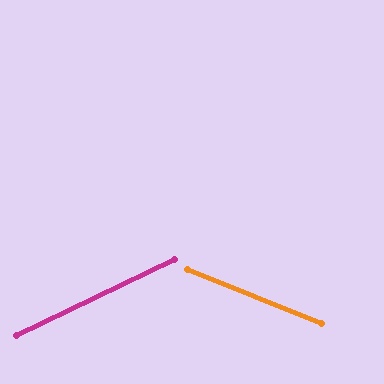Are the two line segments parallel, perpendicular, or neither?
Neither parallel nor perpendicular — they differ by about 48°.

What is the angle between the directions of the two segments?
Approximately 48 degrees.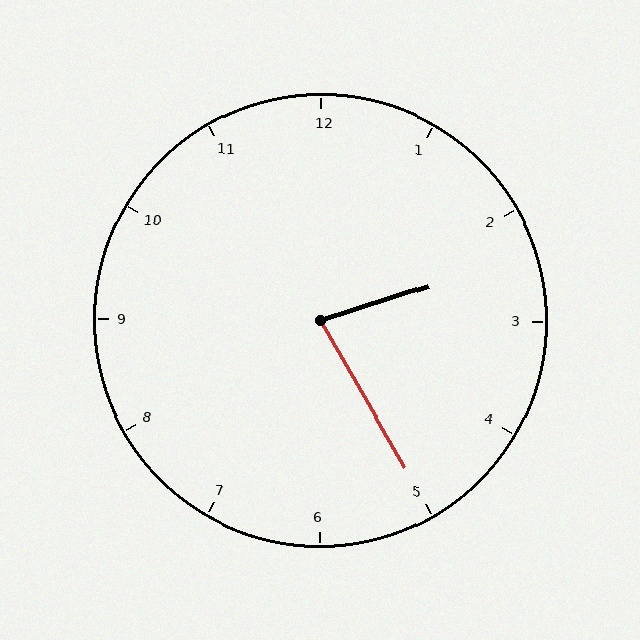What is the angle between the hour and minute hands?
Approximately 78 degrees.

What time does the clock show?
2:25.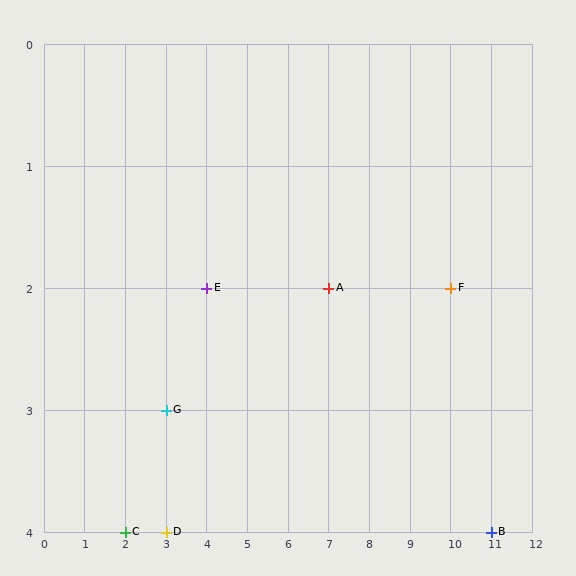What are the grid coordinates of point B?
Point B is at grid coordinates (11, 4).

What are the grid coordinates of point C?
Point C is at grid coordinates (2, 4).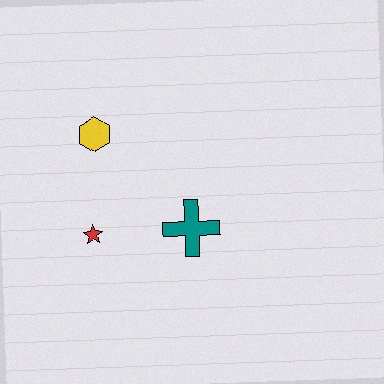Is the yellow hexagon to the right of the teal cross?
No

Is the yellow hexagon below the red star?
No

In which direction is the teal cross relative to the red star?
The teal cross is to the right of the red star.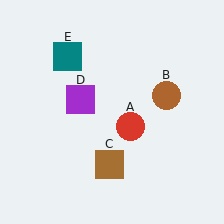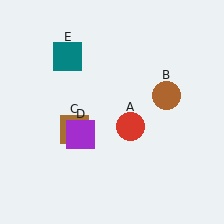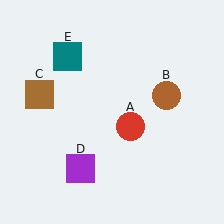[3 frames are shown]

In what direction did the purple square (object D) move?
The purple square (object D) moved down.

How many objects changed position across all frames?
2 objects changed position: brown square (object C), purple square (object D).